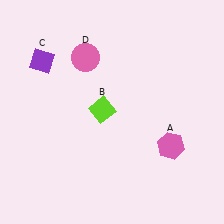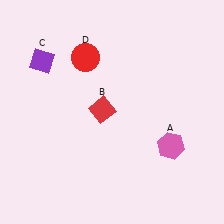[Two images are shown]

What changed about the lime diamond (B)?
In Image 1, B is lime. In Image 2, it changed to red.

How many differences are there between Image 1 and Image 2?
There are 2 differences between the two images.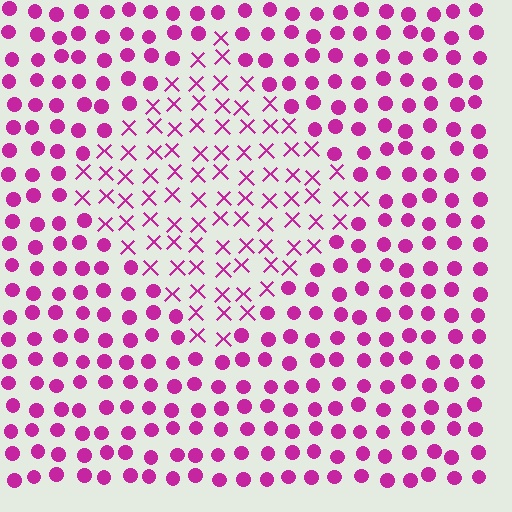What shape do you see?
I see a diamond.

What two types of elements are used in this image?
The image uses X marks inside the diamond region and circles outside it.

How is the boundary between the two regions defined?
The boundary is defined by a change in element shape: X marks inside vs. circles outside. All elements share the same color and spacing.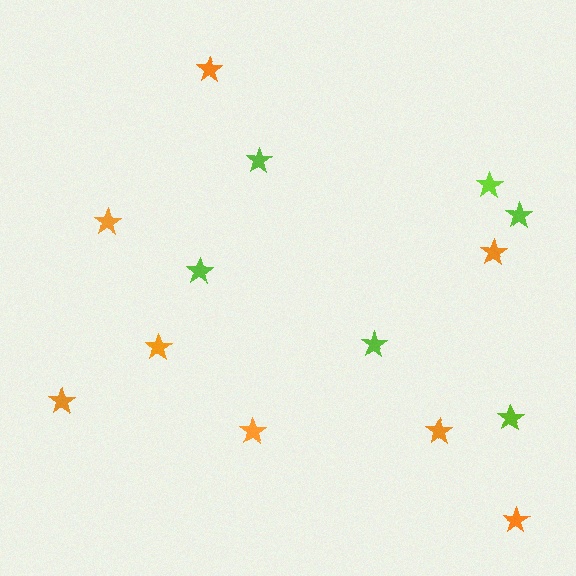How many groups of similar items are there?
There are 2 groups: one group of orange stars (8) and one group of lime stars (6).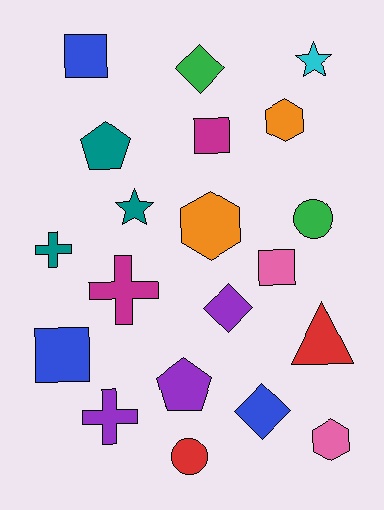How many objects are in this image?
There are 20 objects.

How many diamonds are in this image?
There are 3 diamonds.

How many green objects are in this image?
There are 2 green objects.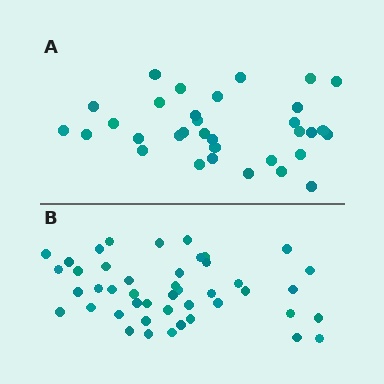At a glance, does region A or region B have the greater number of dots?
Region B (the bottom region) has more dots.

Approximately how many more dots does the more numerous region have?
Region B has roughly 12 or so more dots than region A.